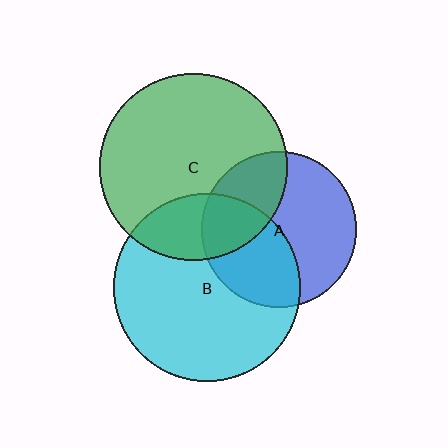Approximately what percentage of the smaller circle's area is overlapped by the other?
Approximately 40%.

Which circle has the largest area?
Circle C (green).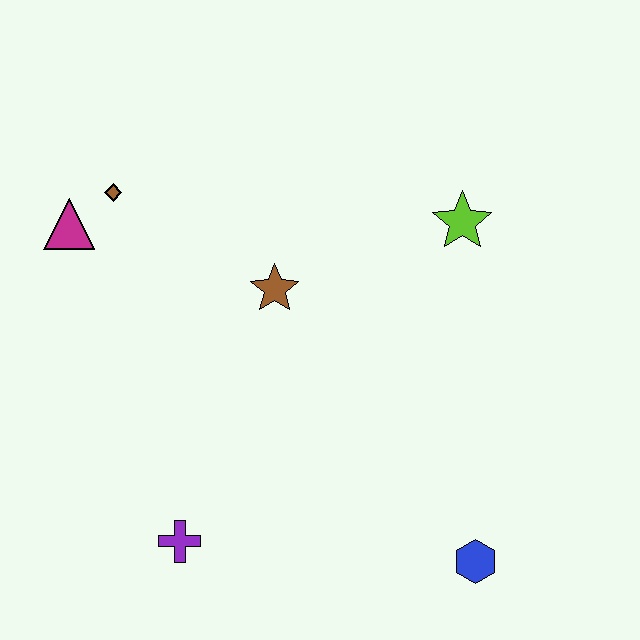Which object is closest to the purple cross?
The brown star is closest to the purple cross.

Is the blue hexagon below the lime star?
Yes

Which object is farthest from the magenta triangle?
The blue hexagon is farthest from the magenta triangle.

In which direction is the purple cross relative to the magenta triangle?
The purple cross is below the magenta triangle.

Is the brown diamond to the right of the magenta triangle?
Yes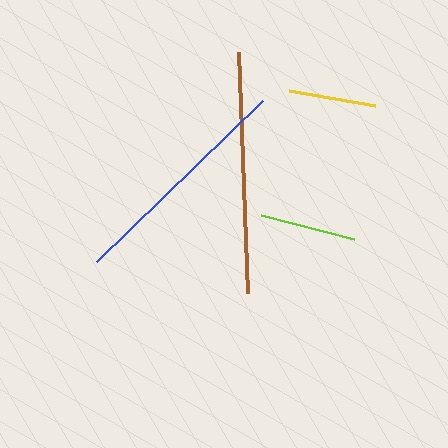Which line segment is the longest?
The brown line is the longest at approximately 241 pixels.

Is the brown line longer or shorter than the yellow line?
The brown line is longer than the yellow line.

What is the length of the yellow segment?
The yellow segment is approximately 87 pixels long.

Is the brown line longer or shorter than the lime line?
The brown line is longer than the lime line.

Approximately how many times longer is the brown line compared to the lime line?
The brown line is approximately 2.5 times the length of the lime line.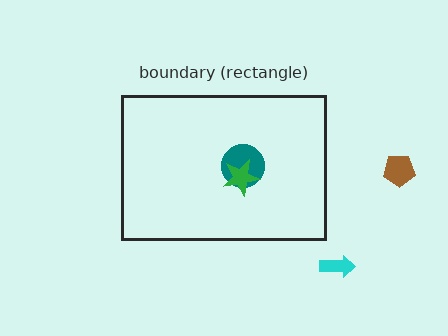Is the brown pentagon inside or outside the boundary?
Outside.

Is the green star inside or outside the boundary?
Inside.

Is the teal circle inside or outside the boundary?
Inside.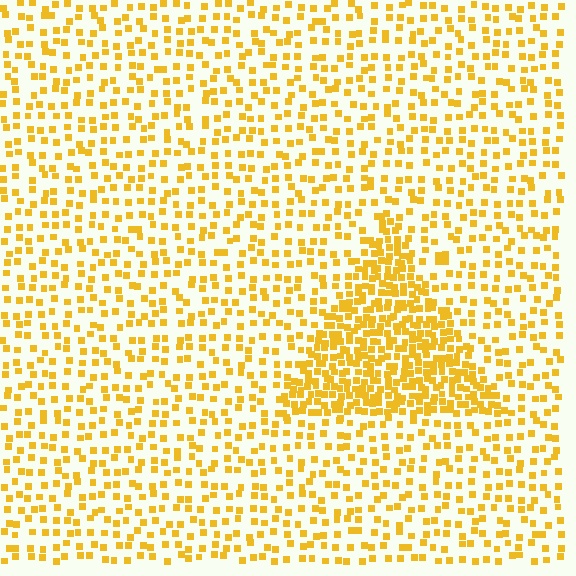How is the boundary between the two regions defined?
The boundary is defined by a change in element density (approximately 2.5x ratio). All elements are the same color, size, and shape.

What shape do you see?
I see a triangle.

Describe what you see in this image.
The image contains small yellow elements arranged at two different densities. A triangle-shaped region is visible where the elements are more densely packed than the surrounding area.